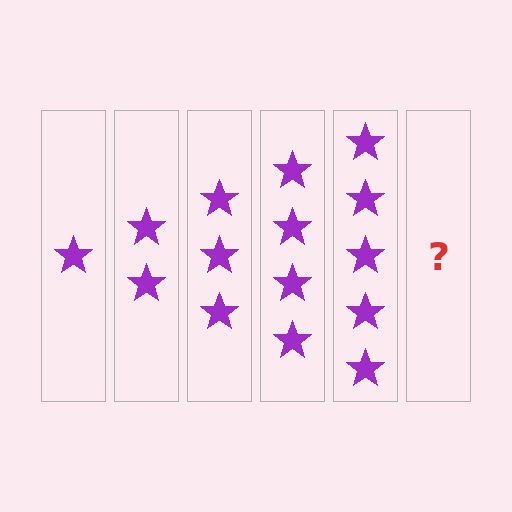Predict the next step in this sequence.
The next step is 6 stars.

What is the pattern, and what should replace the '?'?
The pattern is that each step adds one more star. The '?' should be 6 stars.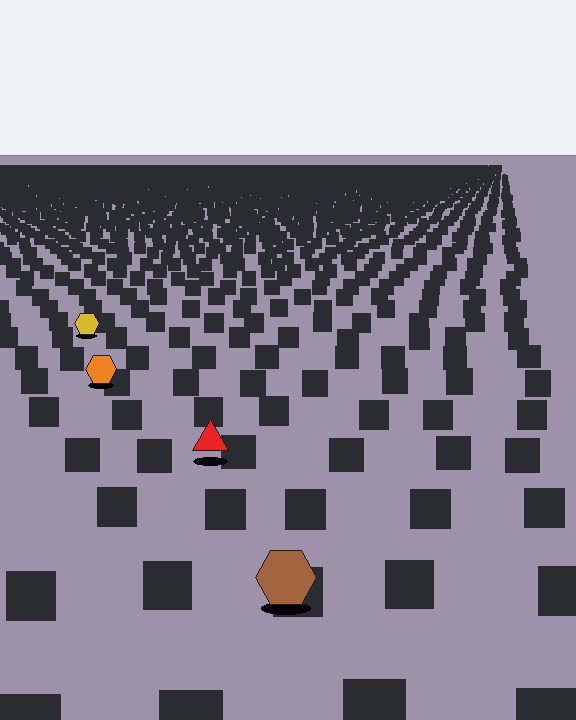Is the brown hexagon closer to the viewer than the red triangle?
Yes. The brown hexagon is closer — you can tell from the texture gradient: the ground texture is coarser near it.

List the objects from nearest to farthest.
From nearest to farthest: the brown hexagon, the red triangle, the orange hexagon, the yellow hexagon.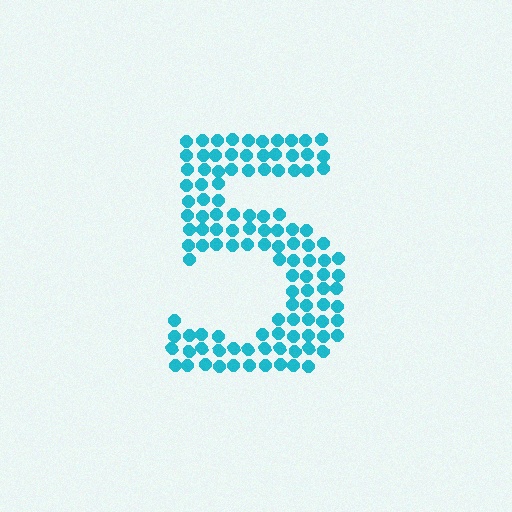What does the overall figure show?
The overall figure shows the digit 5.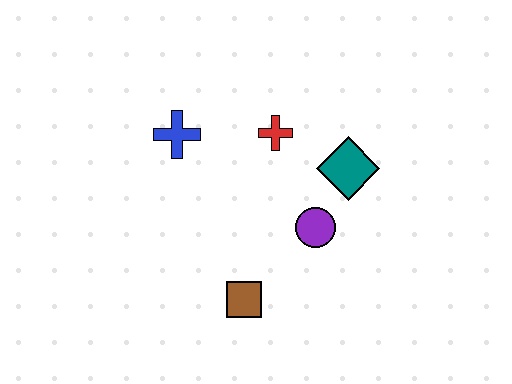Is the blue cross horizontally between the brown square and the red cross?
No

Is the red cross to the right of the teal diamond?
No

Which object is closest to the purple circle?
The teal diamond is closest to the purple circle.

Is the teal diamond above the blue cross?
No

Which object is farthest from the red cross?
The brown square is farthest from the red cross.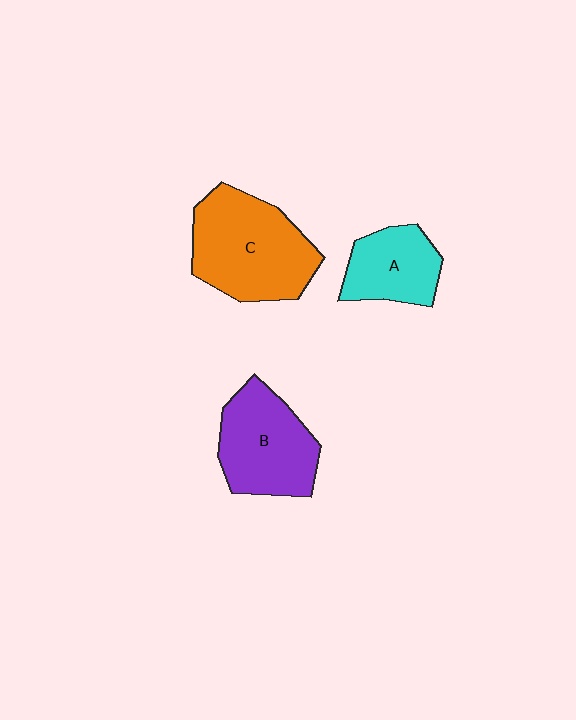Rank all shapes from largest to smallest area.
From largest to smallest: C (orange), B (purple), A (cyan).